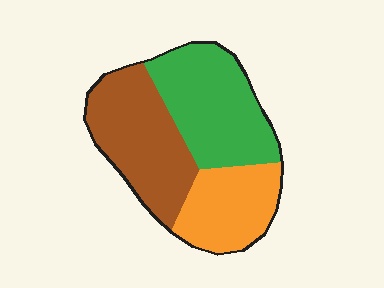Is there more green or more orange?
Green.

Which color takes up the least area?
Orange, at roughly 25%.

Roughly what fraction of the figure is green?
Green covers around 40% of the figure.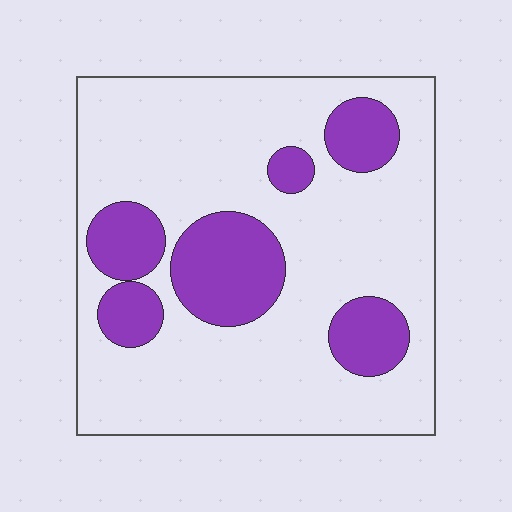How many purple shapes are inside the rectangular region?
6.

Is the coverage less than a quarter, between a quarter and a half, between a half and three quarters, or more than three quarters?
Less than a quarter.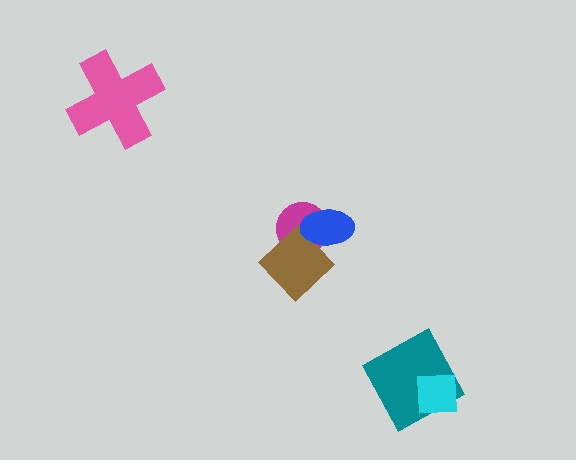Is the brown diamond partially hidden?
Yes, it is partially covered by another shape.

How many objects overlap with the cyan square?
1 object overlaps with the cyan square.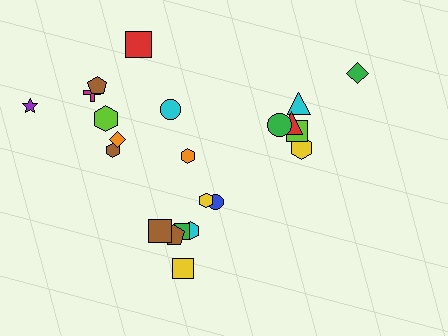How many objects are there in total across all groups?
There are 22 objects.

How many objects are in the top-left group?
There are 8 objects.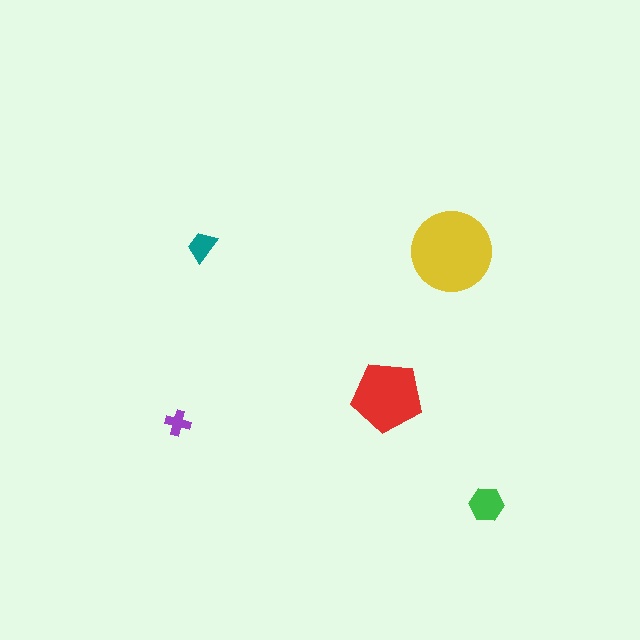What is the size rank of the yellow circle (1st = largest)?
1st.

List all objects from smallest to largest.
The purple cross, the teal trapezoid, the green hexagon, the red pentagon, the yellow circle.